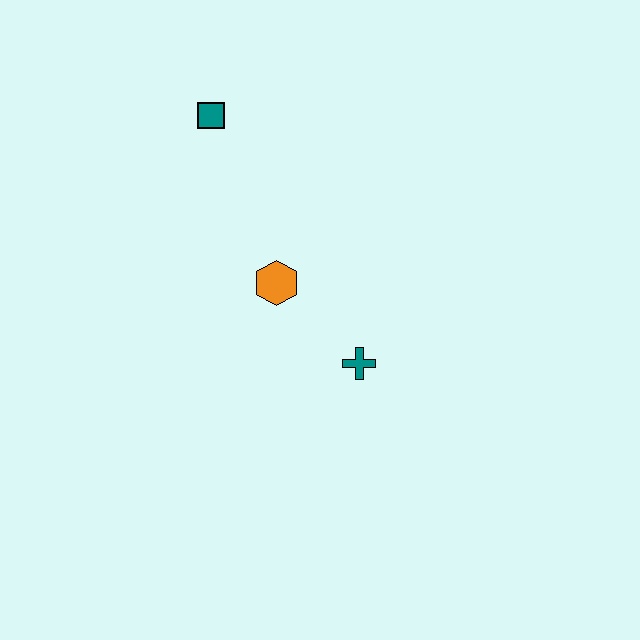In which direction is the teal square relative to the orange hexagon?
The teal square is above the orange hexagon.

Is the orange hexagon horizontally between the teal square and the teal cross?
Yes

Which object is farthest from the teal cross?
The teal square is farthest from the teal cross.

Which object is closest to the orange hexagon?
The teal cross is closest to the orange hexagon.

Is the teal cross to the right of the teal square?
Yes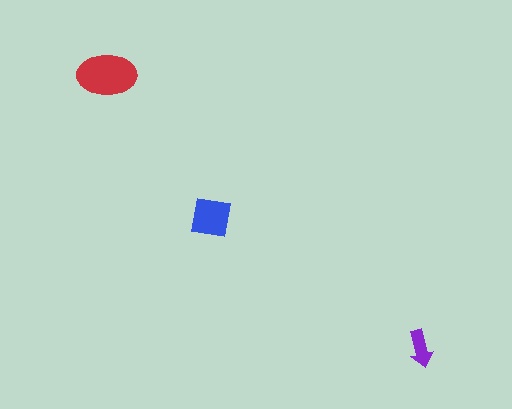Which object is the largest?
The red ellipse.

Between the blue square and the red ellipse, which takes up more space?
The red ellipse.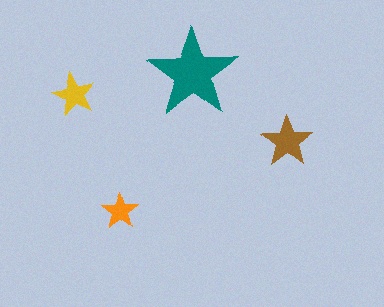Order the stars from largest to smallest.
the teal one, the brown one, the yellow one, the orange one.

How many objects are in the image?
There are 4 objects in the image.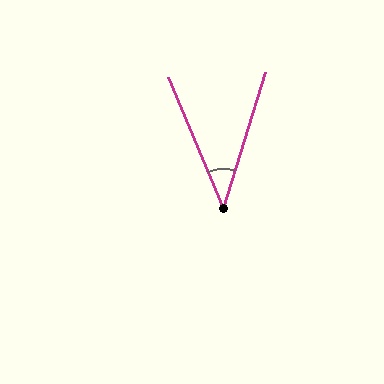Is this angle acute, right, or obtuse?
It is acute.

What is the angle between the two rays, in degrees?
Approximately 40 degrees.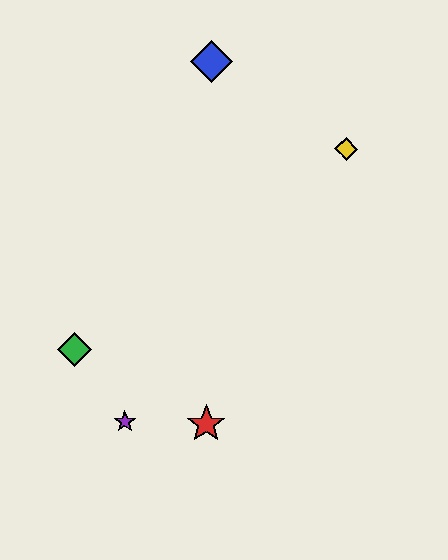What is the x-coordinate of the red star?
The red star is at x≈206.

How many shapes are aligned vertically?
2 shapes (the red star, the blue diamond) are aligned vertically.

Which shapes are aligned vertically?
The red star, the blue diamond are aligned vertically.